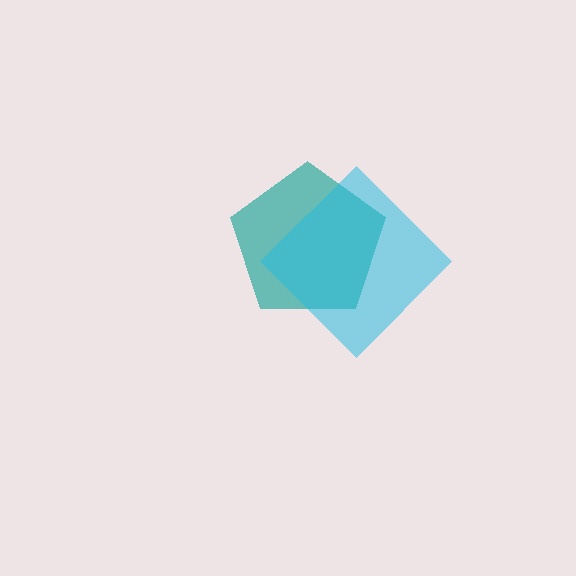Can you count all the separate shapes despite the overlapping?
Yes, there are 2 separate shapes.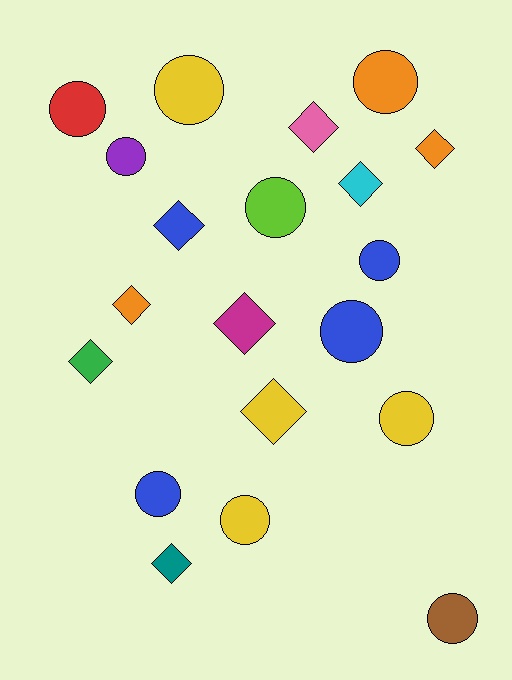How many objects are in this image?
There are 20 objects.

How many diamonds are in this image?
There are 9 diamonds.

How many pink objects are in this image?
There is 1 pink object.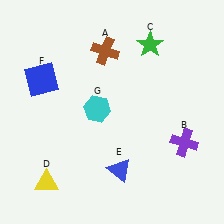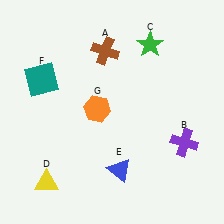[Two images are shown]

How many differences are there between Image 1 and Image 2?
There are 2 differences between the two images.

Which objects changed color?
F changed from blue to teal. G changed from cyan to orange.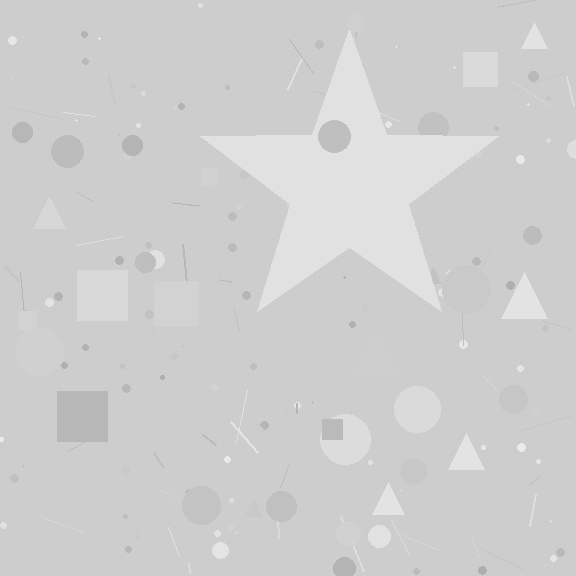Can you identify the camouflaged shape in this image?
The camouflaged shape is a star.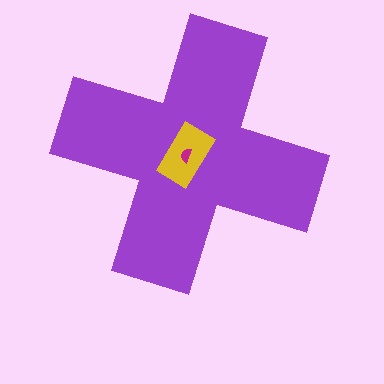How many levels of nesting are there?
3.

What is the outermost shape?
The purple cross.